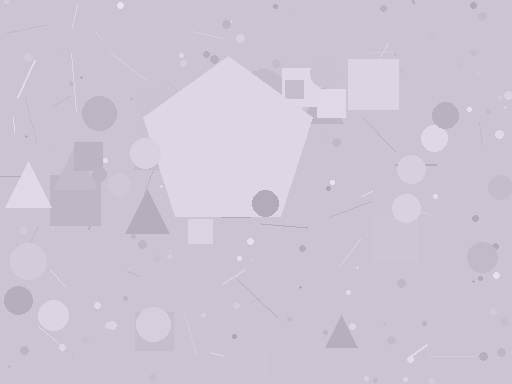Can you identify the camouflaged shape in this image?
The camouflaged shape is a pentagon.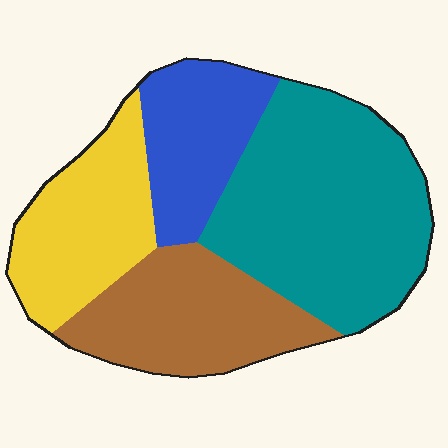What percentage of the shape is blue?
Blue takes up less than a quarter of the shape.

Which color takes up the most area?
Teal, at roughly 40%.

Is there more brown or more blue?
Brown.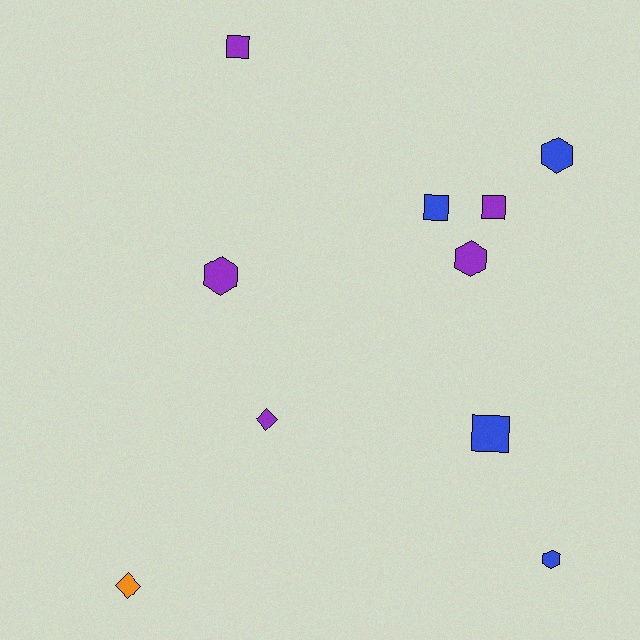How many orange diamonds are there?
There is 1 orange diamond.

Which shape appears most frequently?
Square, with 4 objects.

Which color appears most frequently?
Purple, with 5 objects.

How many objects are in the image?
There are 10 objects.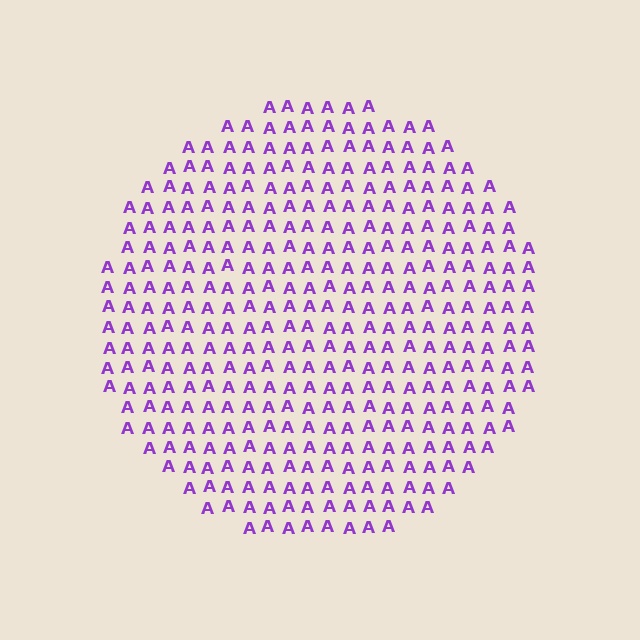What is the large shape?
The large shape is a circle.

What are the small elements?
The small elements are letter A's.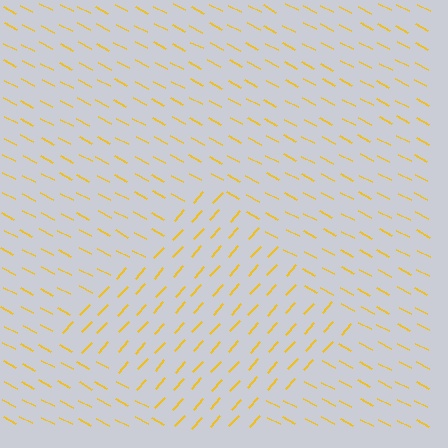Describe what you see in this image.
The image is filled with small yellow line segments. A diamond region in the image has lines oriented differently from the surrounding lines, creating a visible texture boundary.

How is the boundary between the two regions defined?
The boundary is defined purely by a change in line orientation (approximately 76 degrees difference). All lines are the same color and thickness.